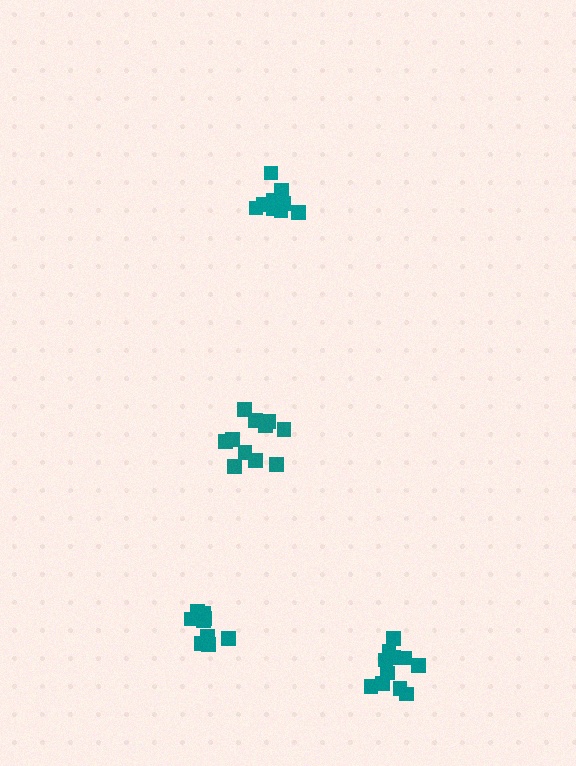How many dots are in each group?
Group 1: 9 dots, Group 2: 9 dots, Group 3: 11 dots, Group 4: 11 dots (40 total).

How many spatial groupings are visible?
There are 4 spatial groupings.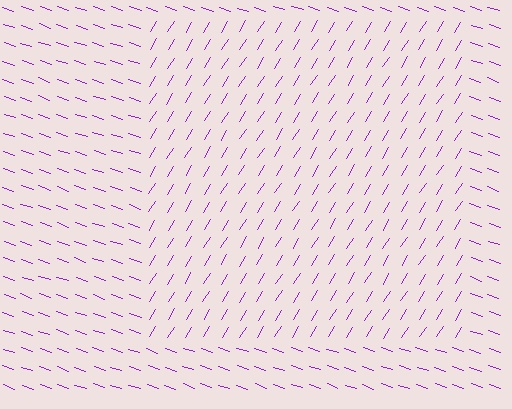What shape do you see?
I see a rectangle.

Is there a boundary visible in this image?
Yes, there is a texture boundary formed by a change in line orientation.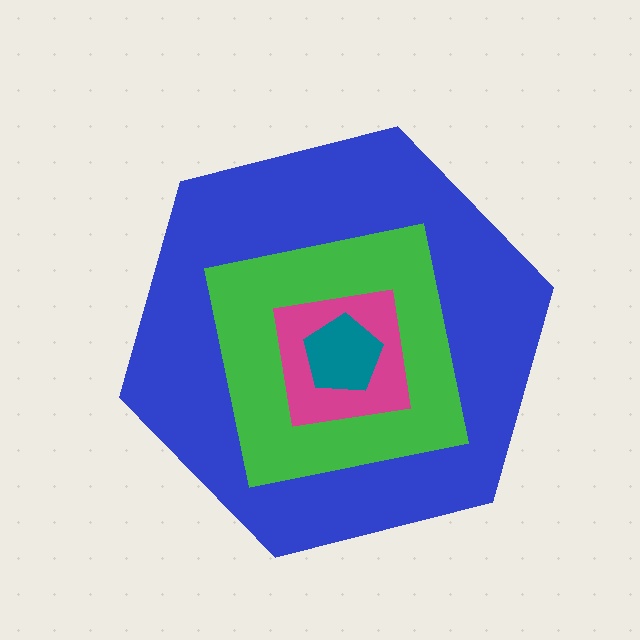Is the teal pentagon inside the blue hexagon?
Yes.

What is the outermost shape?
The blue hexagon.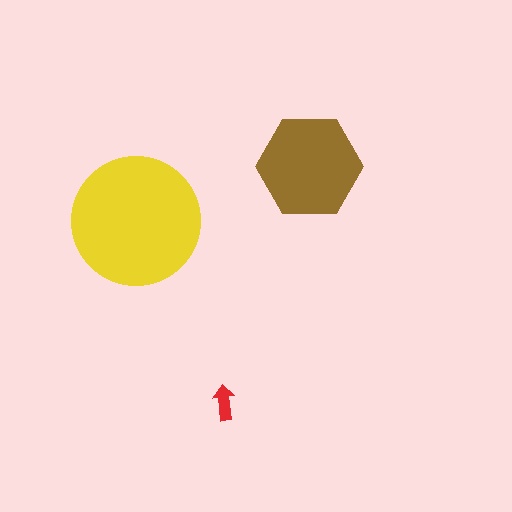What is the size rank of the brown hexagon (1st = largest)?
2nd.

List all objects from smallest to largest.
The red arrow, the brown hexagon, the yellow circle.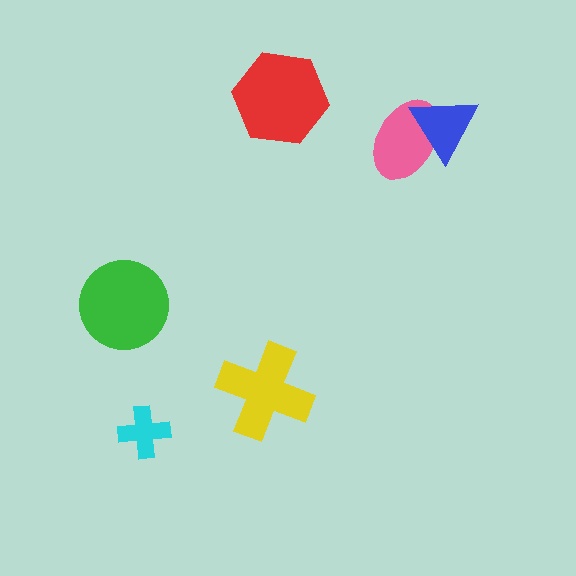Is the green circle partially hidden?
No, no other shape covers it.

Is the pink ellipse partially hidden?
Yes, it is partially covered by another shape.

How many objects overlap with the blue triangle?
1 object overlaps with the blue triangle.